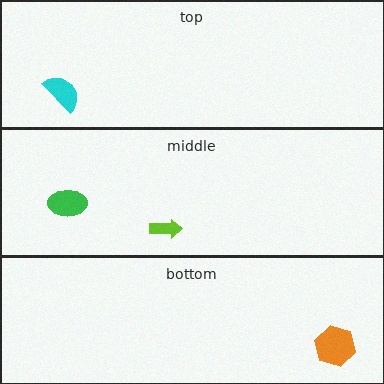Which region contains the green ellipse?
The middle region.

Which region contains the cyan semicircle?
The top region.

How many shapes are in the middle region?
2.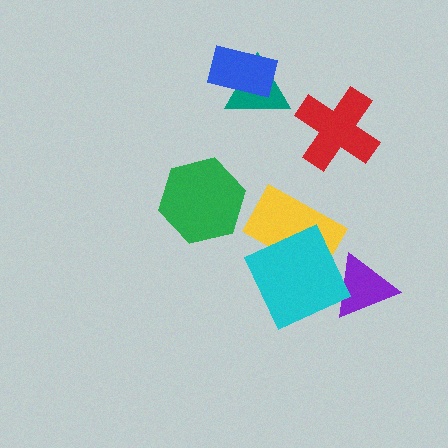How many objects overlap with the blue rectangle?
1 object overlaps with the blue rectangle.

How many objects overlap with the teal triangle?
1 object overlaps with the teal triangle.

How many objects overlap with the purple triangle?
1 object overlaps with the purple triangle.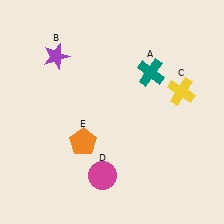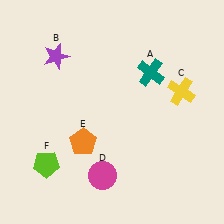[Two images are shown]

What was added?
A lime pentagon (F) was added in Image 2.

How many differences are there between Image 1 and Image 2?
There is 1 difference between the two images.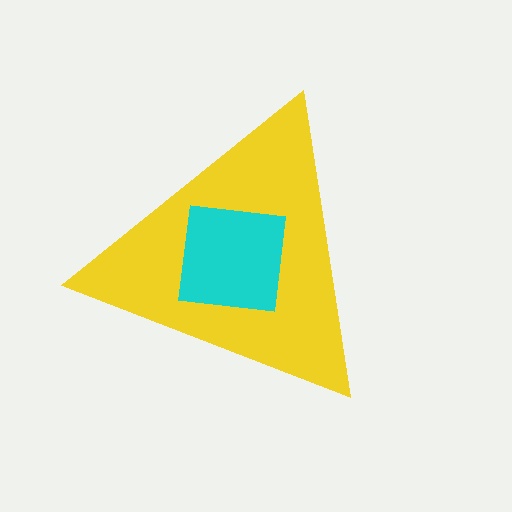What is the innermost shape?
The cyan square.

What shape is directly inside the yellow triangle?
The cyan square.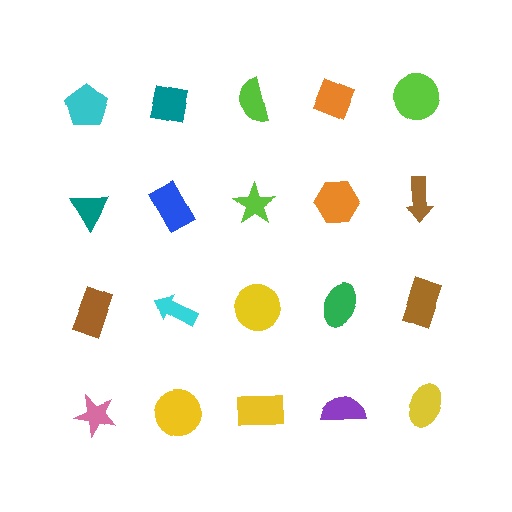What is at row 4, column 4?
A purple semicircle.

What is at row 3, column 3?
A yellow circle.